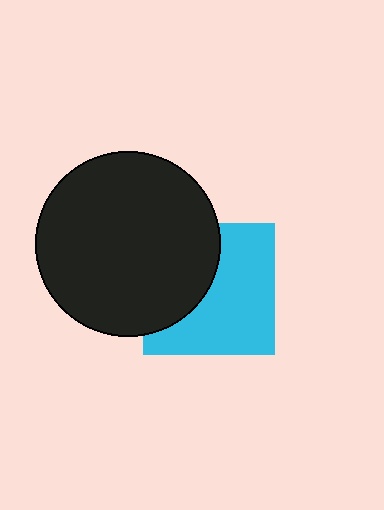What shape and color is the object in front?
The object in front is a black circle.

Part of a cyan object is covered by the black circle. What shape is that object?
It is a square.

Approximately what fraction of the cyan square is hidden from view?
Roughly 40% of the cyan square is hidden behind the black circle.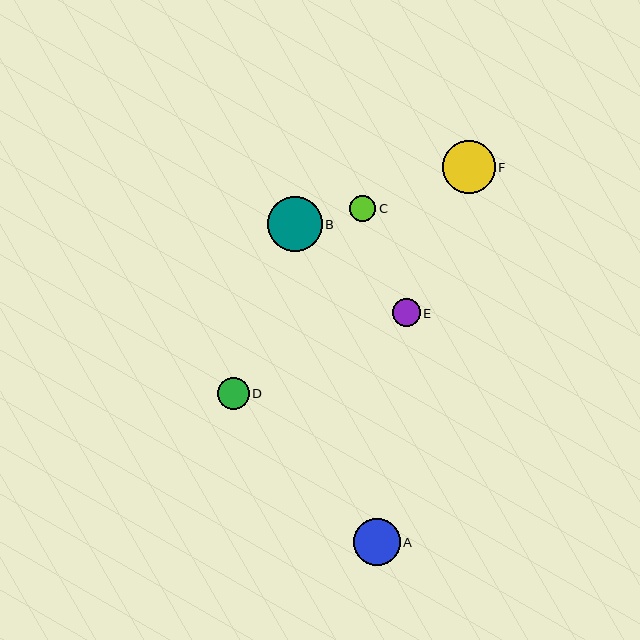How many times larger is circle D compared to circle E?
Circle D is approximately 1.1 times the size of circle E.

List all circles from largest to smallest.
From largest to smallest: B, F, A, D, E, C.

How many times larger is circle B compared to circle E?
Circle B is approximately 2.0 times the size of circle E.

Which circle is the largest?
Circle B is the largest with a size of approximately 55 pixels.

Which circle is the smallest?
Circle C is the smallest with a size of approximately 26 pixels.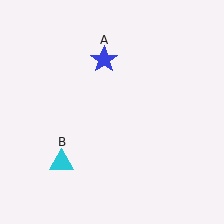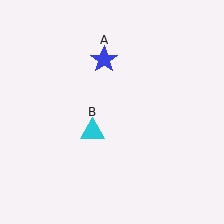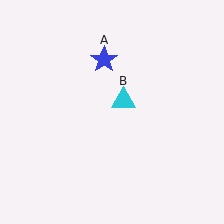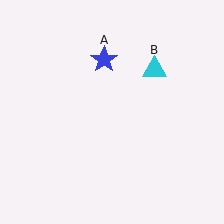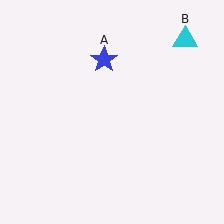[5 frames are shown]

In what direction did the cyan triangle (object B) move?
The cyan triangle (object B) moved up and to the right.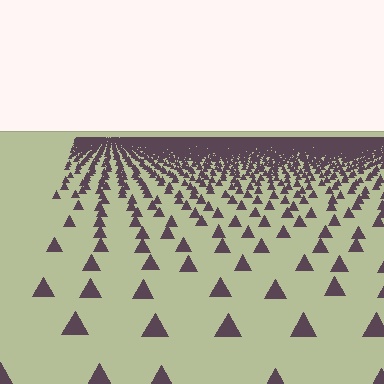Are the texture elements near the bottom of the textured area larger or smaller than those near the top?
Larger. Near the bottom, elements are closer to the viewer and appear at a bigger on-screen size.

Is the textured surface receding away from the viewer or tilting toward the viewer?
The surface is receding away from the viewer. Texture elements get smaller and denser toward the top.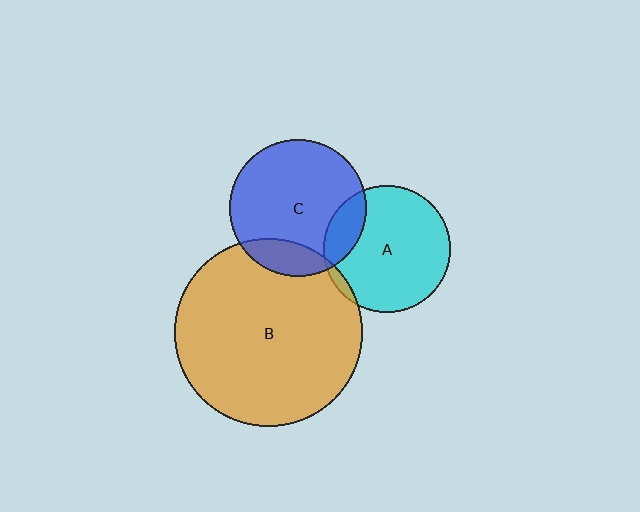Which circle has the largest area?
Circle B (orange).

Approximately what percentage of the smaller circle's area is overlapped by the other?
Approximately 15%.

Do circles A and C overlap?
Yes.